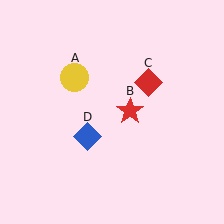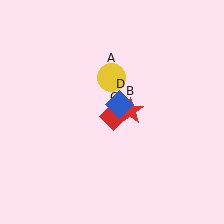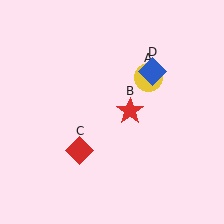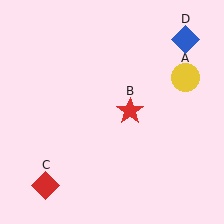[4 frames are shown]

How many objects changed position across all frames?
3 objects changed position: yellow circle (object A), red diamond (object C), blue diamond (object D).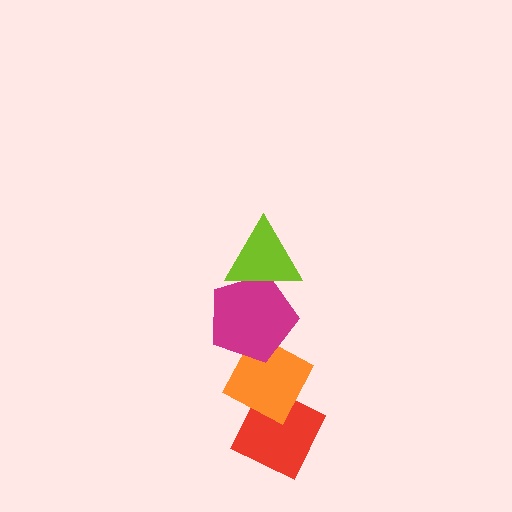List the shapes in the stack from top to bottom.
From top to bottom: the lime triangle, the magenta pentagon, the orange diamond, the red diamond.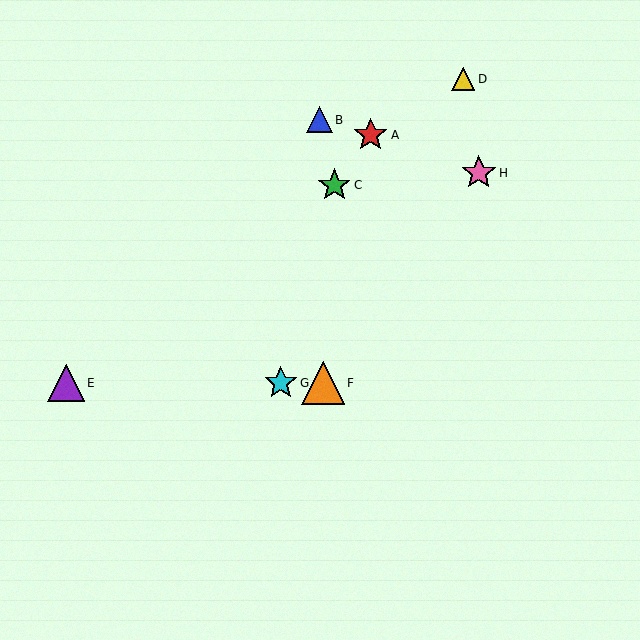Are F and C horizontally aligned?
No, F is at y≈383 and C is at y≈185.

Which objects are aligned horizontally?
Objects E, F, G are aligned horizontally.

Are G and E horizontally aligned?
Yes, both are at y≈383.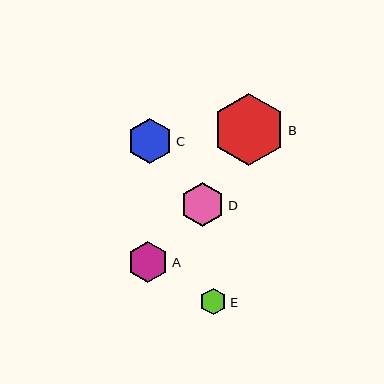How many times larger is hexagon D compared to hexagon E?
Hexagon D is approximately 1.7 times the size of hexagon E.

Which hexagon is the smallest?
Hexagon E is the smallest with a size of approximately 27 pixels.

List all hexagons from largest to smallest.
From largest to smallest: B, C, D, A, E.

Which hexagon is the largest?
Hexagon B is the largest with a size of approximately 73 pixels.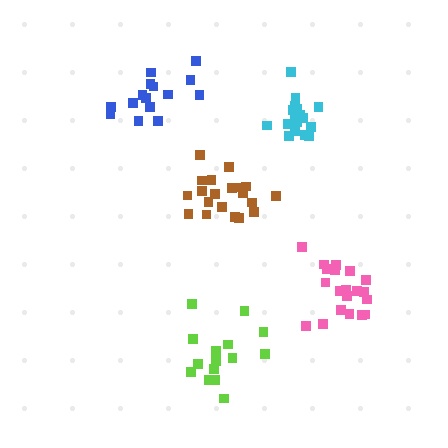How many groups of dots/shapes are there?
There are 5 groups.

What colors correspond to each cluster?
The clusters are colored: cyan, pink, blue, lime, brown.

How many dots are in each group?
Group 1: 17 dots, Group 2: 21 dots, Group 3: 15 dots, Group 4: 15 dots, Group 5: 20 dots (88 total).